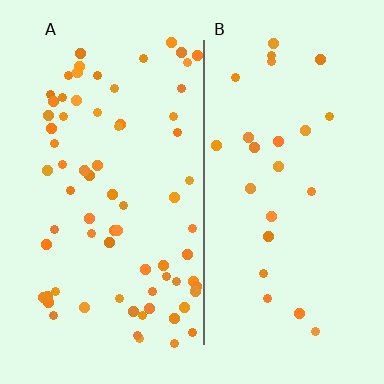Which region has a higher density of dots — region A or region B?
A (the left).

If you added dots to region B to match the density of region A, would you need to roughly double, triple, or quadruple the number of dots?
Approximately triple.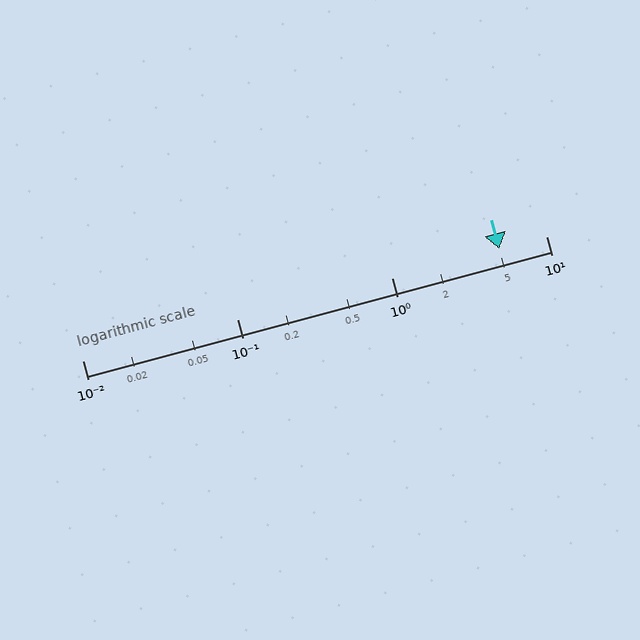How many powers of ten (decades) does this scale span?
The scale spans 3 decades, from 0.01 to 10.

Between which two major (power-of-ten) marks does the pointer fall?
The pointer is between 1 and 10.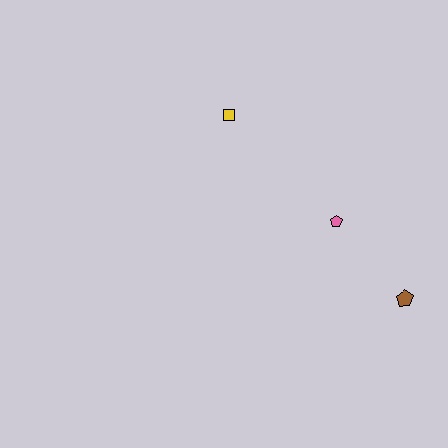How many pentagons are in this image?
There are 2 pentagons.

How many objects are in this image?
There are 3 objects.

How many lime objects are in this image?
There are no lime objects.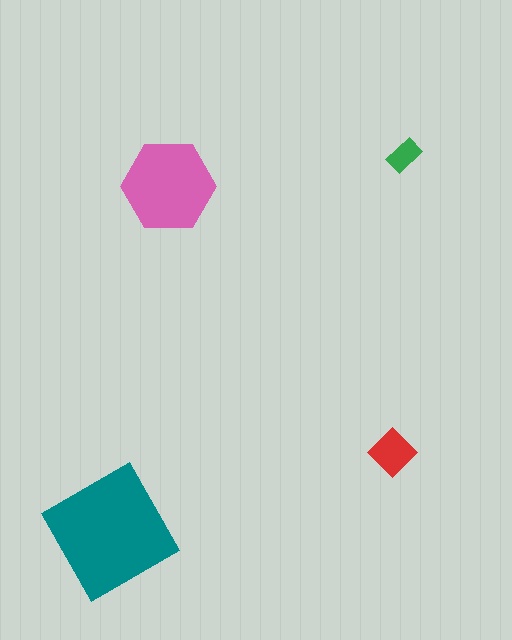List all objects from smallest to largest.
The green rectangle, the red diamond, the pink hexagon, the teal square.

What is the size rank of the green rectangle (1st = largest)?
4th.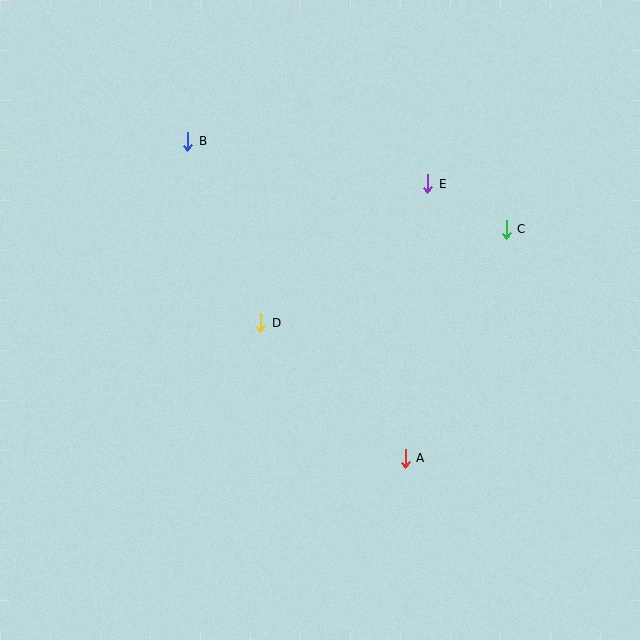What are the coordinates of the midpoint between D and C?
The midpoint between D and C is at (383, 276).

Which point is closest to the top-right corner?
Point C is closest to the top-right corner.